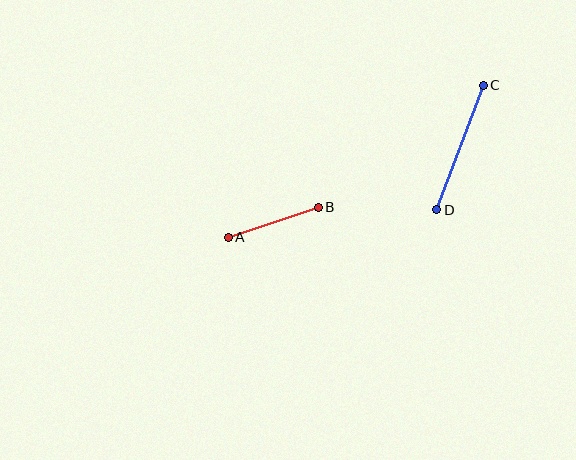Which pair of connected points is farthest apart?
Points C and D are farthest apart.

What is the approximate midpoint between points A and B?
The midpoint is at approximately (273, 222) pixels.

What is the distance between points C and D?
The distance is approximately 133 pixels.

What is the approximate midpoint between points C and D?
The midpoint is at approximately (460, 147) pixels.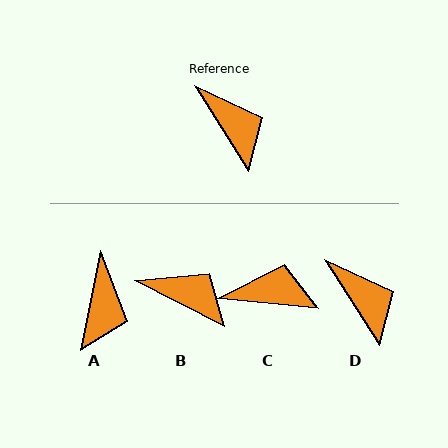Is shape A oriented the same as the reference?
No, it is off by about 44 degrees.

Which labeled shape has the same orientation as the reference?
D.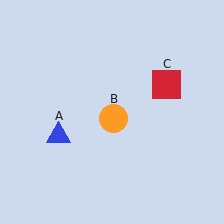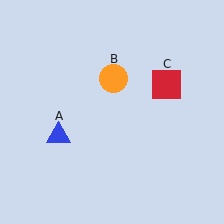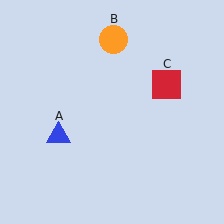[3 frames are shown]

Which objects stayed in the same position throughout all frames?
Blue triangle (object A) and red square (object C) remained stationary.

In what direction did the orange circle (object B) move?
The orange circle (object B) moved up.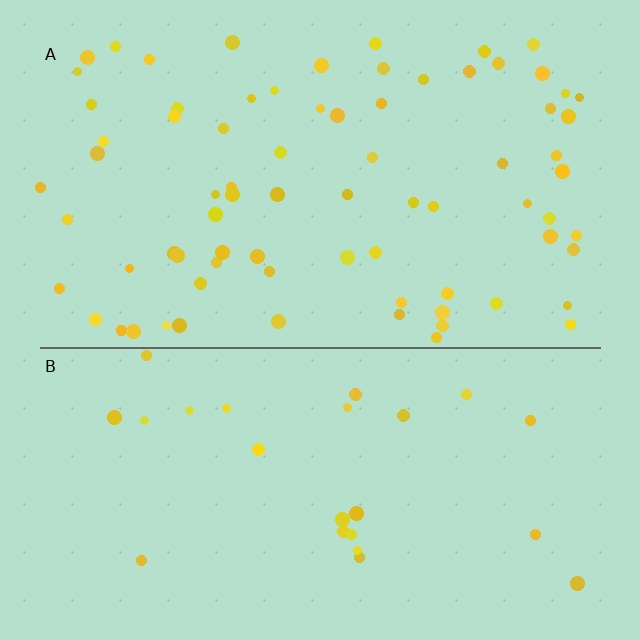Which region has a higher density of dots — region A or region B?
A (the top).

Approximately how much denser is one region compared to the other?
Approximately 3.1× — region A over region B.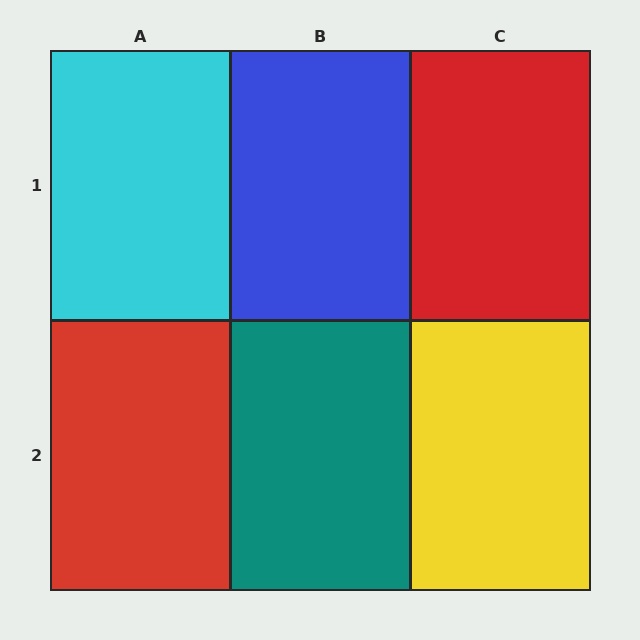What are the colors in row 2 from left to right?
Red, teal, yellow.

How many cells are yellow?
1 cell is yellow.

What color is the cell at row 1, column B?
Blue.